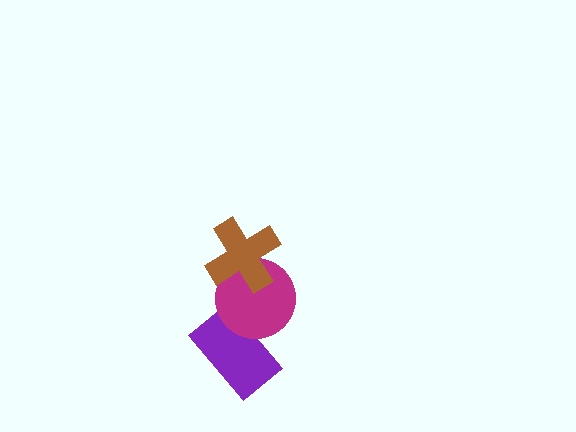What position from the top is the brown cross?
The brown cross is 1st from the top.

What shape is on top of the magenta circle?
The brown cross is on top of the magenta circle.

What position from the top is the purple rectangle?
The purple rectangle is 3rd from the top.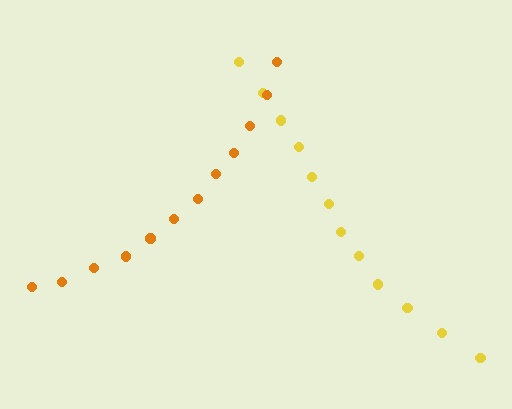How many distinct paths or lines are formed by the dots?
There are 2 distinct paths.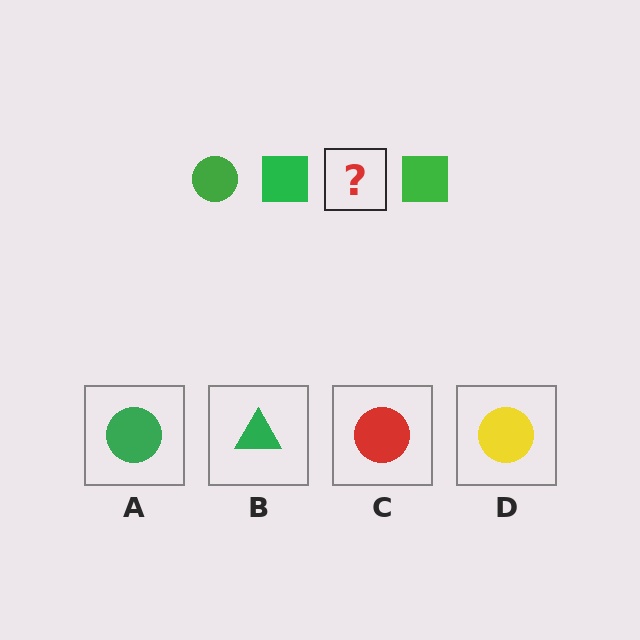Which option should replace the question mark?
Option A.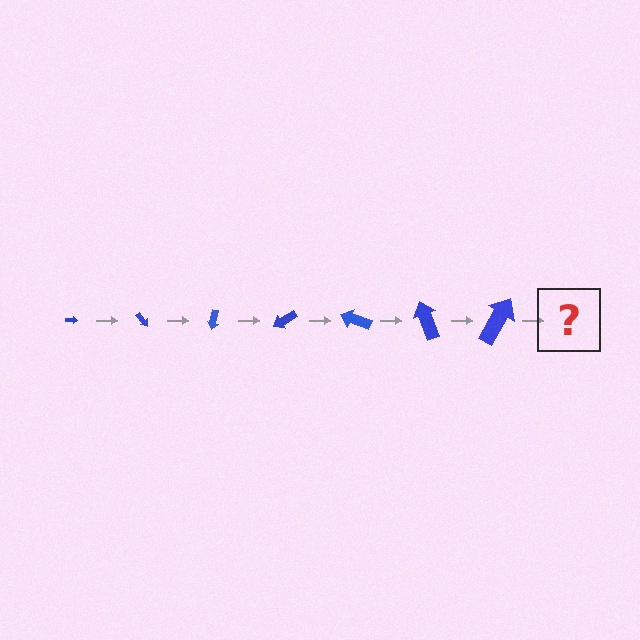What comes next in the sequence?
The next element should be an arrow, larger than the previous one and rotated 350 degrees from the start.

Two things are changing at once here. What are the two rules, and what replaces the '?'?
The two rules are that the arrow grows larger each step and it rotates 50 degrees each step. The '?' should be an arrow, larger than the previous one and rotated 350 degrees from the start.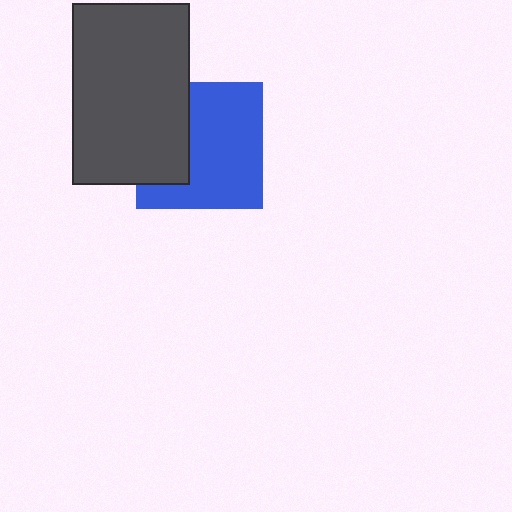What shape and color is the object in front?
The object in front is a dark gray rectangle.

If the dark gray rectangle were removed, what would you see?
You would see the complete blue square.